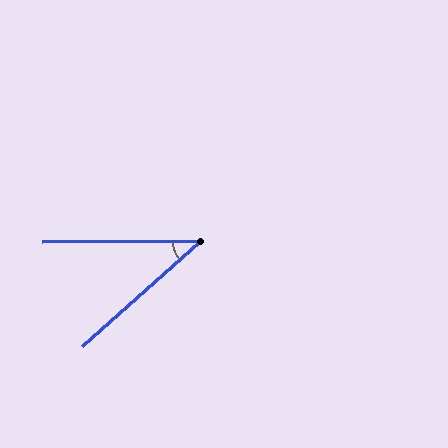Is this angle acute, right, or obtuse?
It is acute.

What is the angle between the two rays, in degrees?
Approximately 41 degrees.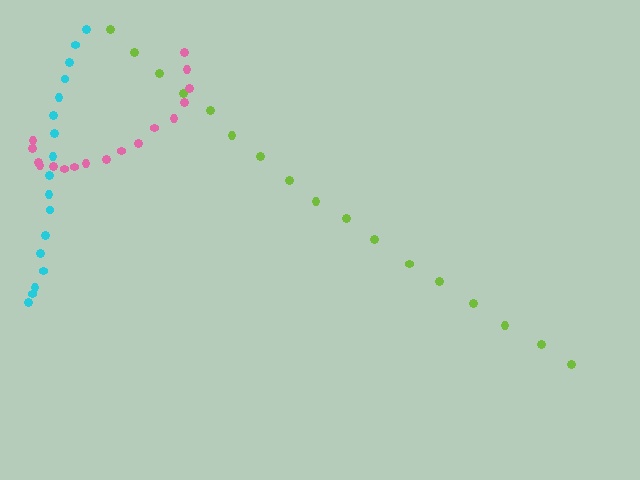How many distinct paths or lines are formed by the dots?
There are 3 distinct paths.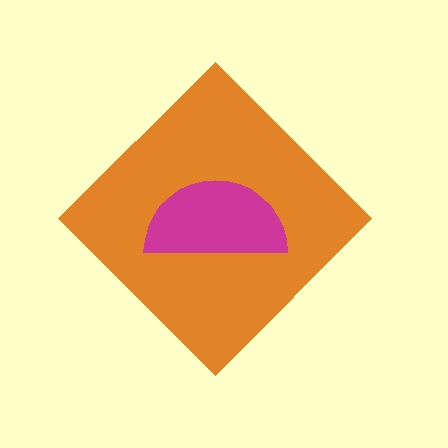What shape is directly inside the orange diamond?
The magenta semicircle.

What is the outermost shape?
The orange diamond.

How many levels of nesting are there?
2.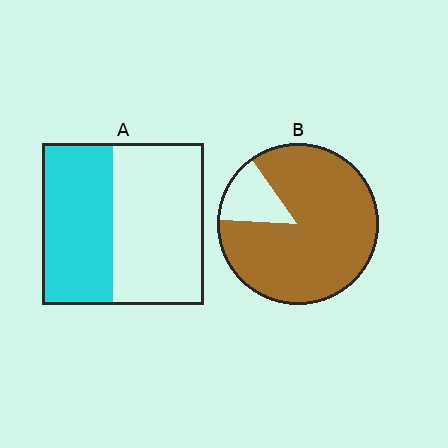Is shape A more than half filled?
No.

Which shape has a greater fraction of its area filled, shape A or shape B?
Shape B.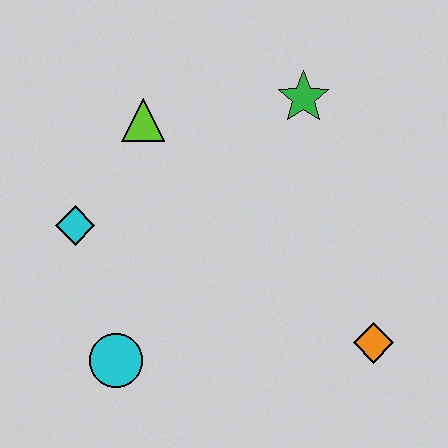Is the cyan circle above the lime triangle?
No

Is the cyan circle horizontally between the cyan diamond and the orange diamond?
Yes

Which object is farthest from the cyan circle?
The green star is farthest from the cyan circle.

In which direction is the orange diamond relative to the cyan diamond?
The orange diamond is to the right of the cyan diamond.